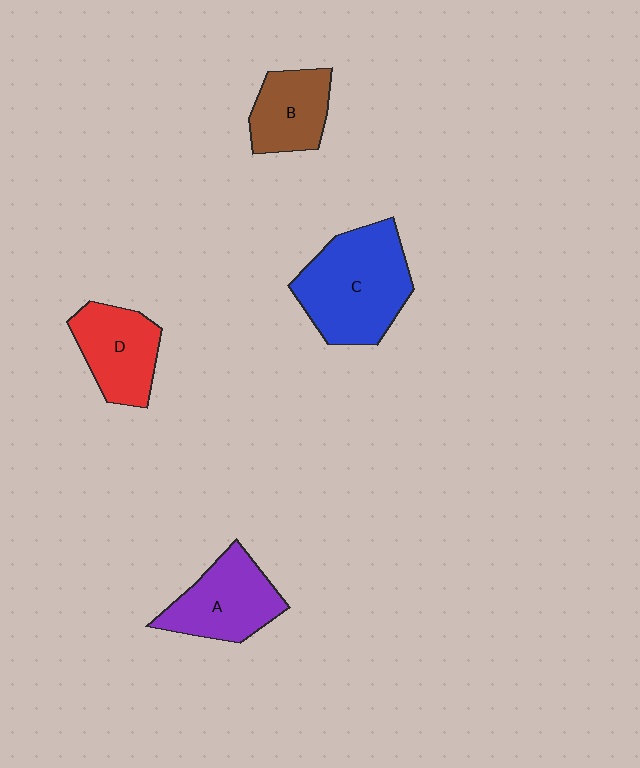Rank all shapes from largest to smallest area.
From largest to smallest: C (blue), A (purple), D (red), B (brown).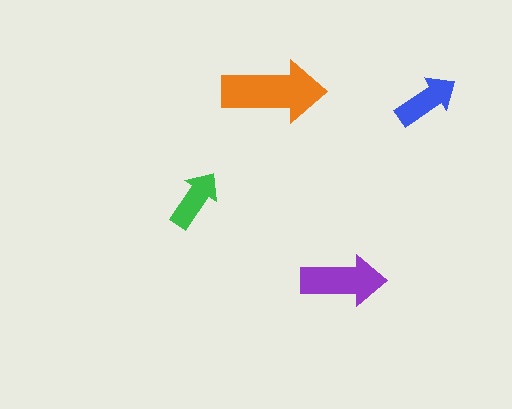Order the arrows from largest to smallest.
the orange one, the purple one, the blue one, the green one.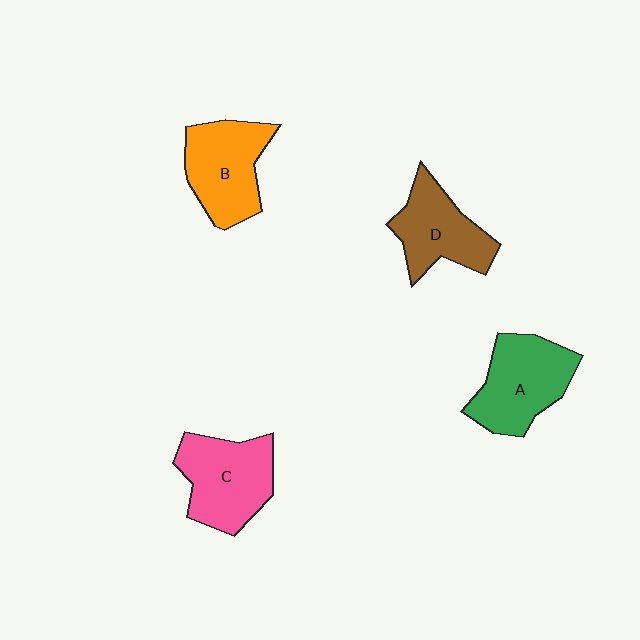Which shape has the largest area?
Shape C (pink).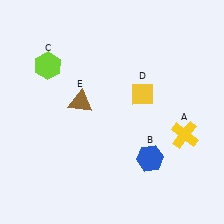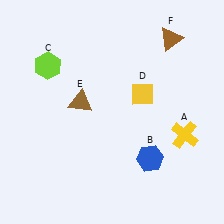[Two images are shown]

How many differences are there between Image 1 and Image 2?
There is 1 difference between the two images.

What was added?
A brown triangle (F) was added in Image 2.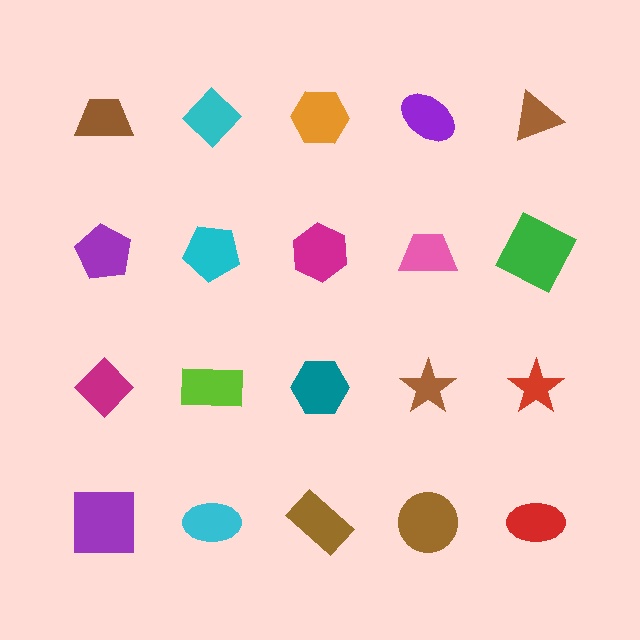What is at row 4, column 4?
A brown circle.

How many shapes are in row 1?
5 shapes.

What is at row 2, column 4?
A pink trapezoid.